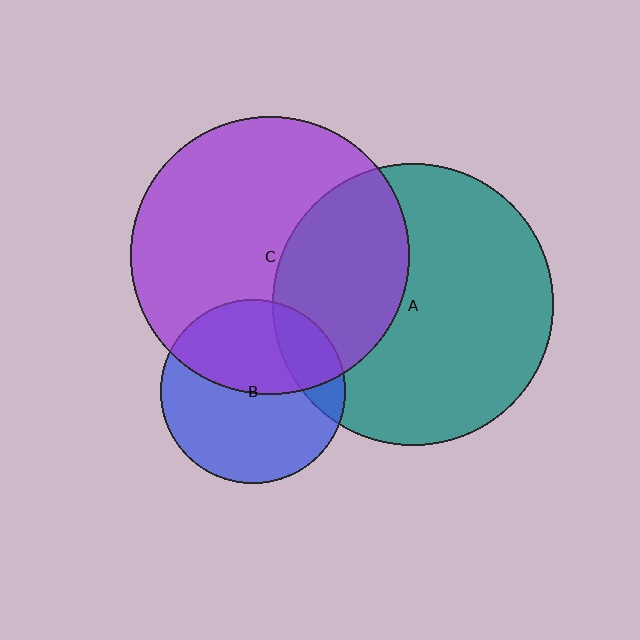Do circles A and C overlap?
Yes.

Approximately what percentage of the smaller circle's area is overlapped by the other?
Approximately 35%.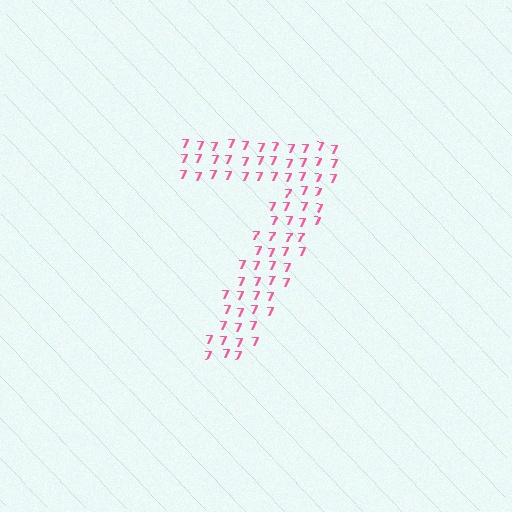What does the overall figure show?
The overall figure shows the digit 7.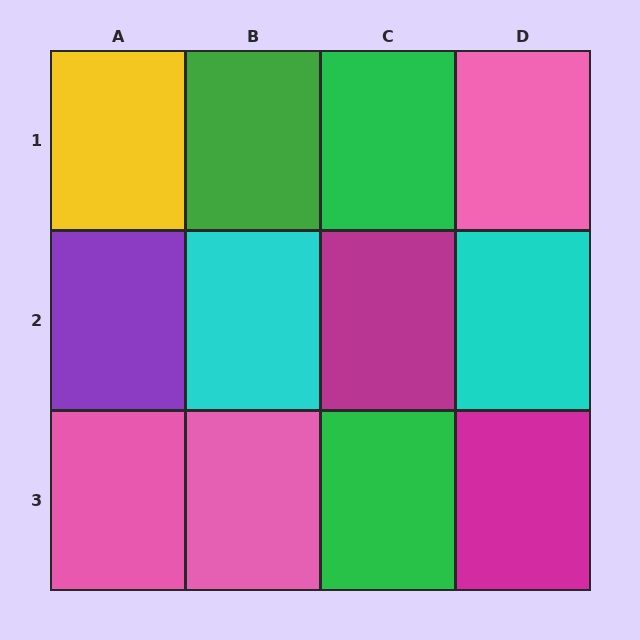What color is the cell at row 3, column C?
Green.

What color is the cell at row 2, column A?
Purple.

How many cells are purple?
1 cell is purple.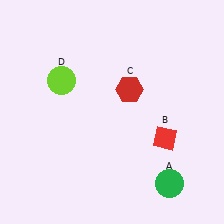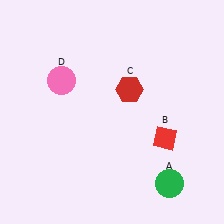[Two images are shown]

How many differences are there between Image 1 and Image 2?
There is 1 difference between the two images.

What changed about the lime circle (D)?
In Image 1, D is lime. In Image 2, it changed to pink.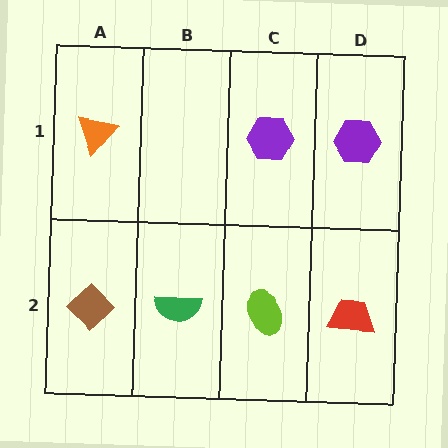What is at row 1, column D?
A purple hexagon.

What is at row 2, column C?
A lime ellipse.